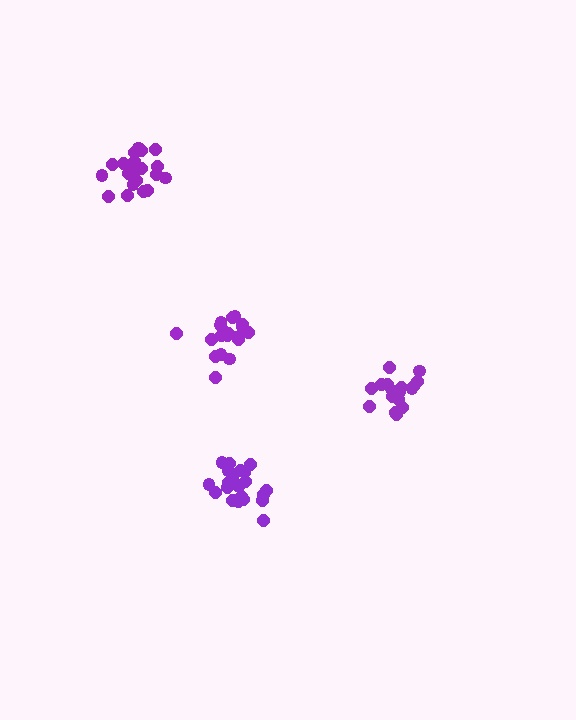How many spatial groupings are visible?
There are 4 spatial groupings.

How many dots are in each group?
Group 1: 21 dots, Group 2: 17 dots, Group 3: 21 dots, Group 4: 19 dots (78 total).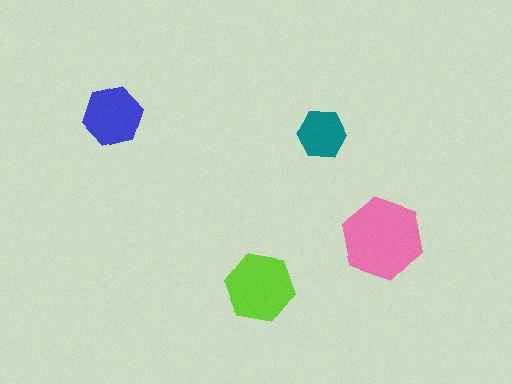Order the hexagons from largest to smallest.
the pink one, the lime one, the blue one, the teal one.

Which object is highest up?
The blue hexagon is topmost.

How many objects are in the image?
There are 4 objects in the image.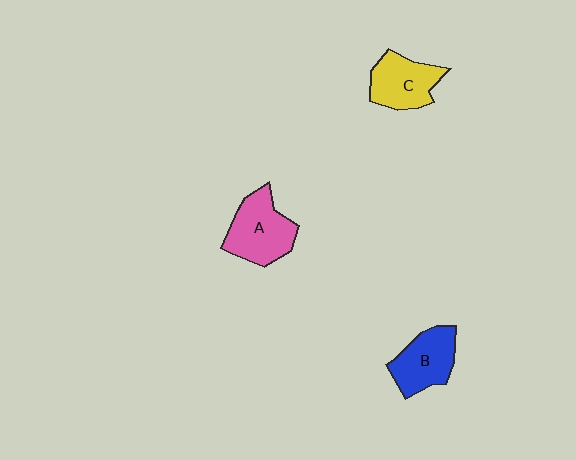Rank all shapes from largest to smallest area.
From largest to smallest: A (pink), B (blue), C (yellow).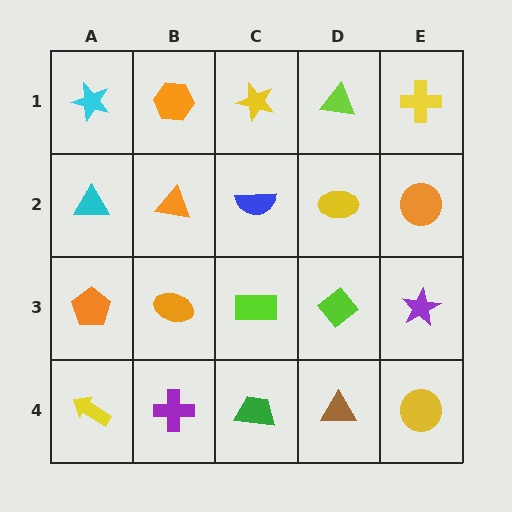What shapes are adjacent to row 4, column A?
An orange pentagon (row 3, column A), a purple cross (row 4, column B).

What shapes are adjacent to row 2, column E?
A yellow cross (row 1, column E), a purple star (row 3, column E), a yellow ellipse (row 2, column D).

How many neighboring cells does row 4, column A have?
2.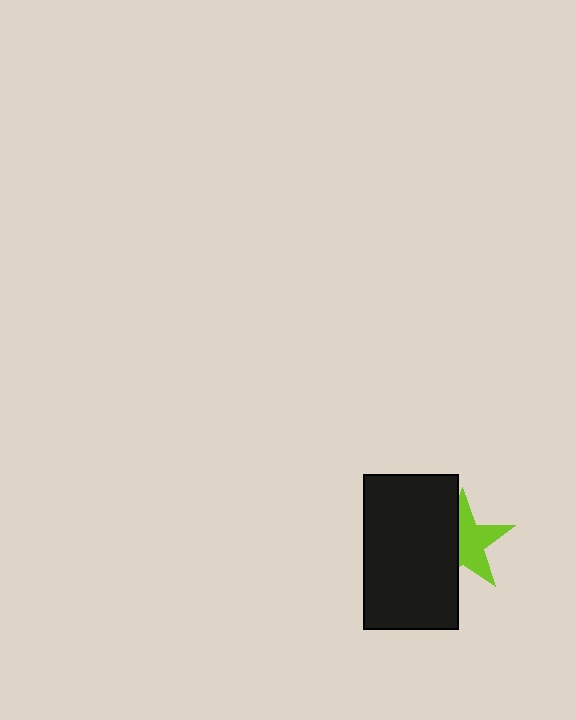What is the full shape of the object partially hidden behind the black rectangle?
The partially hidden object is a lime star.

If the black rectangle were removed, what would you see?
You would see the complete lime star.